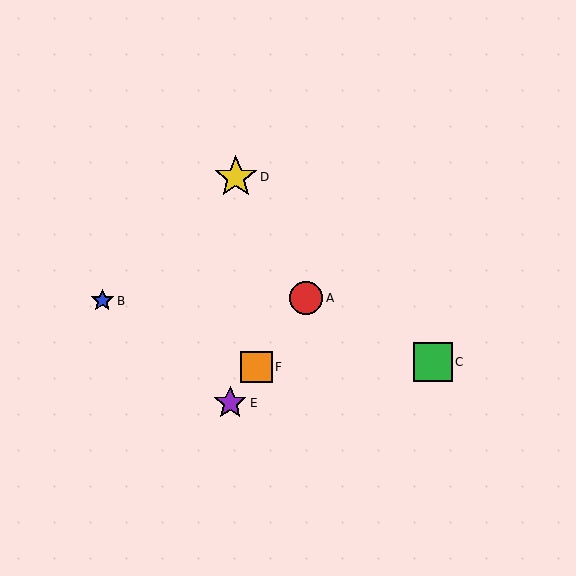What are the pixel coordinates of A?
Object A is at (306, 298).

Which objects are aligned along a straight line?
Objects A, E, F are aligned along a straight line.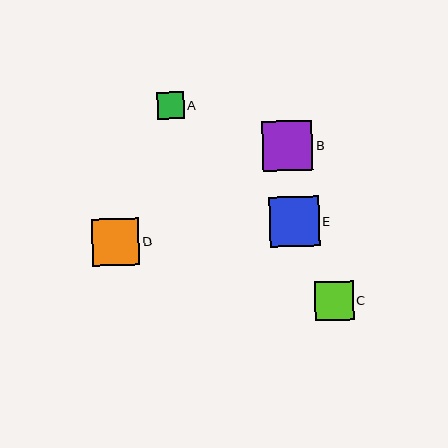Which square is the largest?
Square B is the largest with a size of approximately 50 pixels.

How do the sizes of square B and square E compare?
Square B and square E are approximately the same size.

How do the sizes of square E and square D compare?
Square E and square D are approximately the same size.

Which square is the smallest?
Square A is the smallest with a size of approximately 27 pixels.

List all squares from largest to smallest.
From largest to smallest: B, E, D, C, A.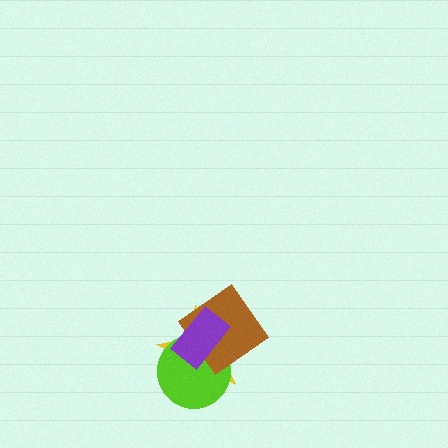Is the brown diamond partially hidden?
Yes, it is partially covered by another shape.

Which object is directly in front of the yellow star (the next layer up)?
The lime circle is directly in front of the yellow star.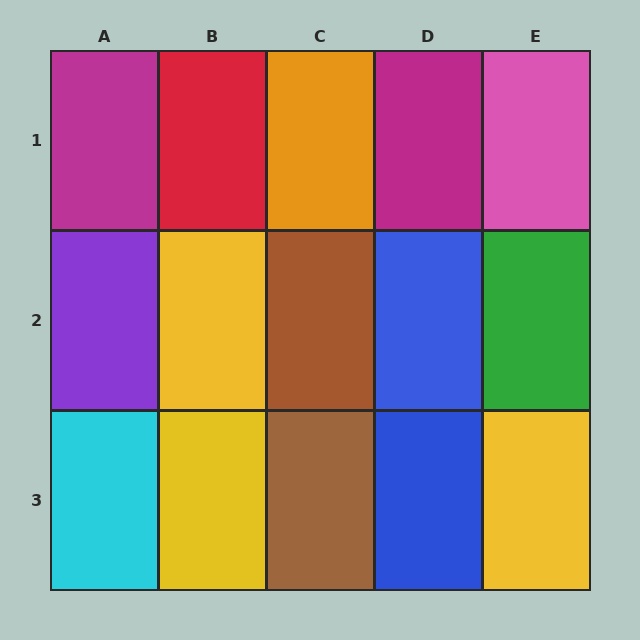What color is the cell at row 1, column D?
Magenta.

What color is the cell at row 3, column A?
Cyan.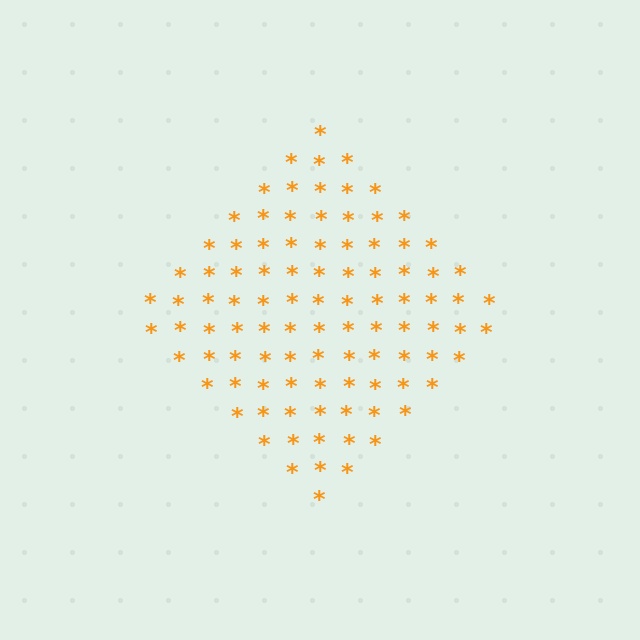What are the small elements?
The small elements are asterisks.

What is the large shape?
The large shape is a diamond.